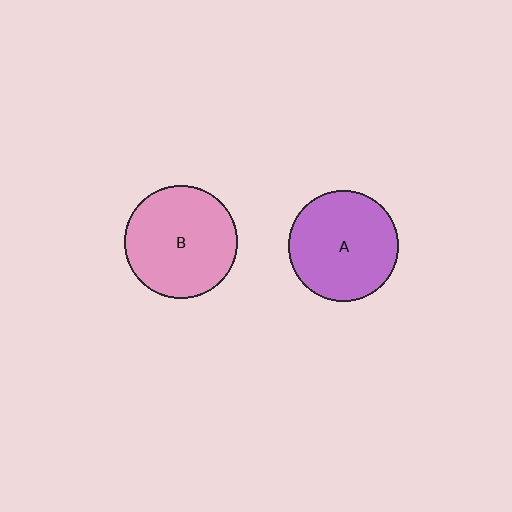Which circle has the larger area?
Circle B (pink).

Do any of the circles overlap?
No, none of the circles overlap.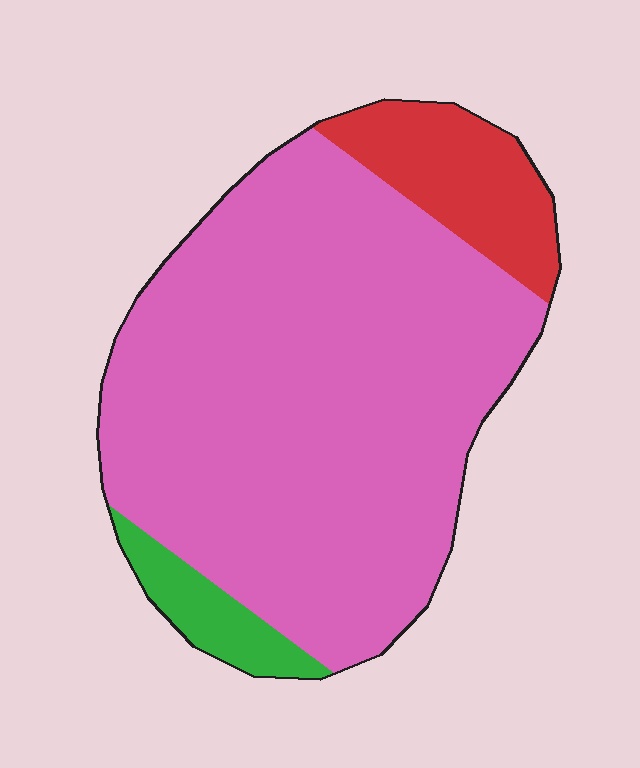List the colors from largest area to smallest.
From largest to smallest: pink, red, green.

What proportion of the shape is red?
Red covers 13% of the shape.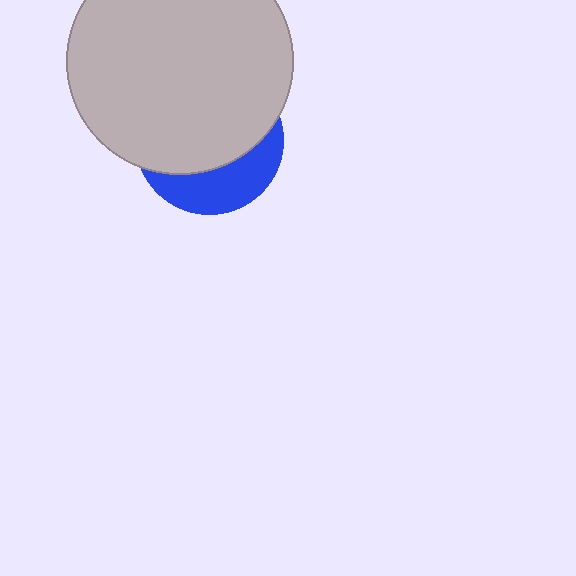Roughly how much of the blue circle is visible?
A small part of it is visible (roughly 32%).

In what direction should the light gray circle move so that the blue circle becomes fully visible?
The light gray circle should move up. That is the shortest direction to clear the overlap and leave the blue circle fully visible.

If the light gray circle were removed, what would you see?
You would see the complete blue circle.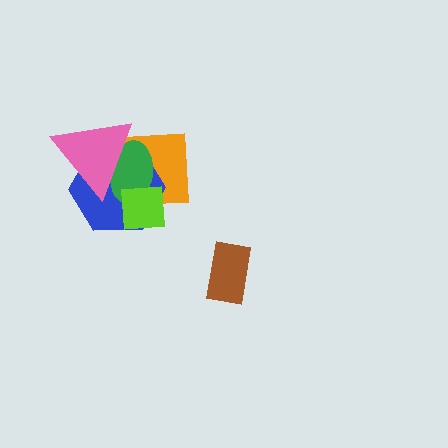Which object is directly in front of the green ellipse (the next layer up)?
The lime square is directly in front of the green ellipse.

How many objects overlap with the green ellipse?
4 objects overlap with the green ellipse.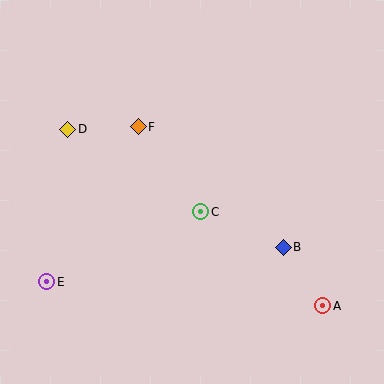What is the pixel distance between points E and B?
The distance between E and B is 239 pixels.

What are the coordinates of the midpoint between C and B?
The midpoint between C and B is at (242, 229).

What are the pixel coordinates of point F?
Point F is at (138, 127).